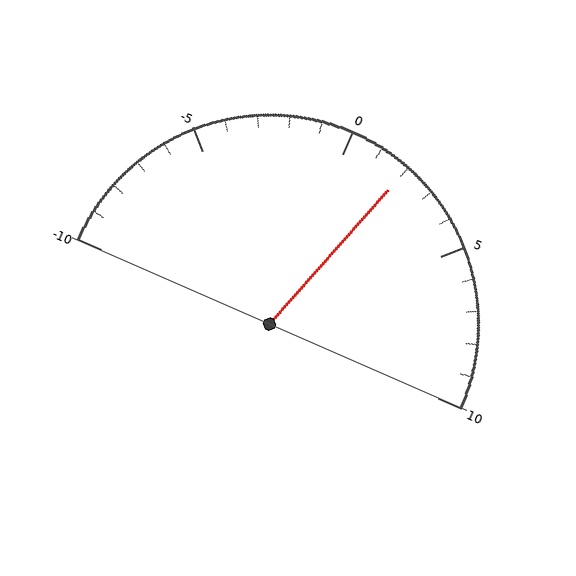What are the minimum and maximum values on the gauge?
The gauge ranges from -10 to 10.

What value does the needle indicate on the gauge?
The needle indicates approximately 2.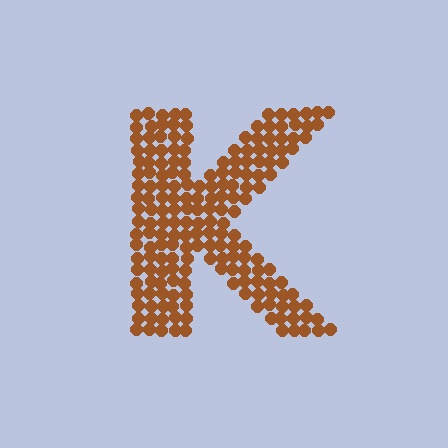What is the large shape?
The large shape is the letter K.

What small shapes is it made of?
It is made of small circles.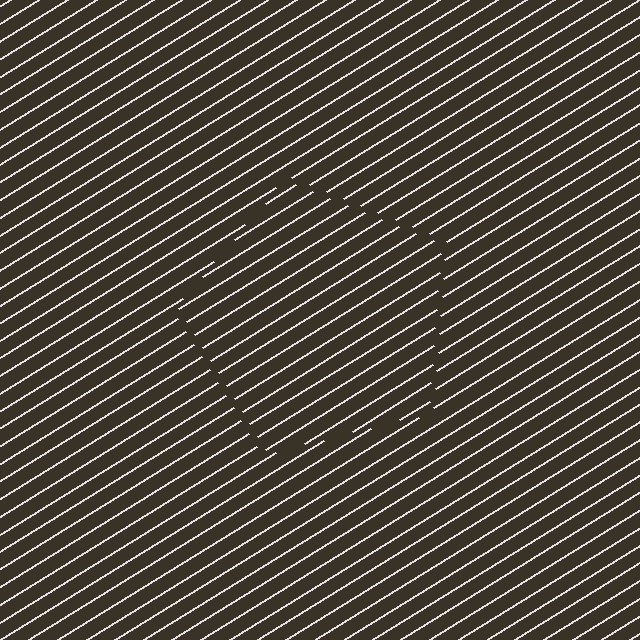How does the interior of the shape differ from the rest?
The interior of the shape contains the same grating, shifted by half a period — the contour is defined by the phase discontinuity where line-ends from the inner and outer gratings abut.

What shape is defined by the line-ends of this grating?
An illusory pentagon. The interior of the shape contains the same grating, shifted by half a period — the contour is defined by the phase discontinuity where line-ends from the inner and outer gratings abut.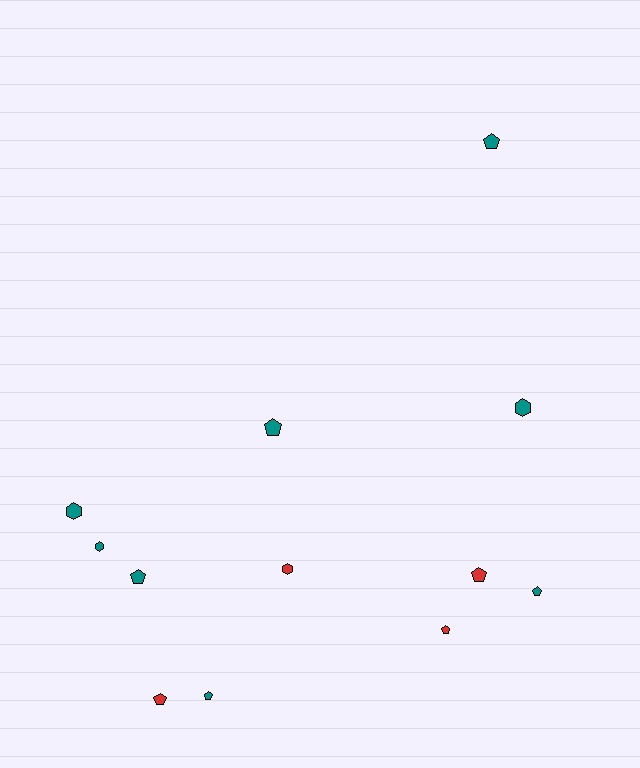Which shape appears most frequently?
Pentagon, with 8 objects.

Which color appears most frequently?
Teal, with 8 objects.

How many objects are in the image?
There are 12 objects.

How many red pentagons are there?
There are 3 red pentagons.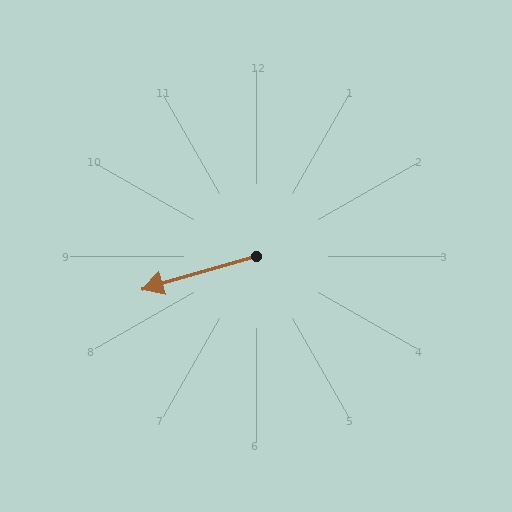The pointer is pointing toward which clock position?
Roughly 8 o'clock.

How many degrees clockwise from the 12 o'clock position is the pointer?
Approximately 254 degrees.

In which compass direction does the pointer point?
West.